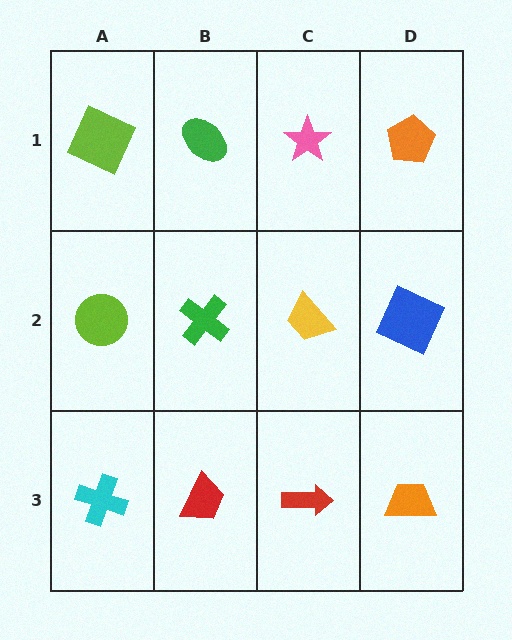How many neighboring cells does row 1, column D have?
2.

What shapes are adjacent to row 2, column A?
A lime square (row 1, column A), a cyan cross (row 3, column A), a green cross (row 2, column B).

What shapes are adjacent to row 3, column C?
A yellow trapezoid (row 2, column C), a red trapezoid (row 3, column B), an orange trapezoid (row 3, column D).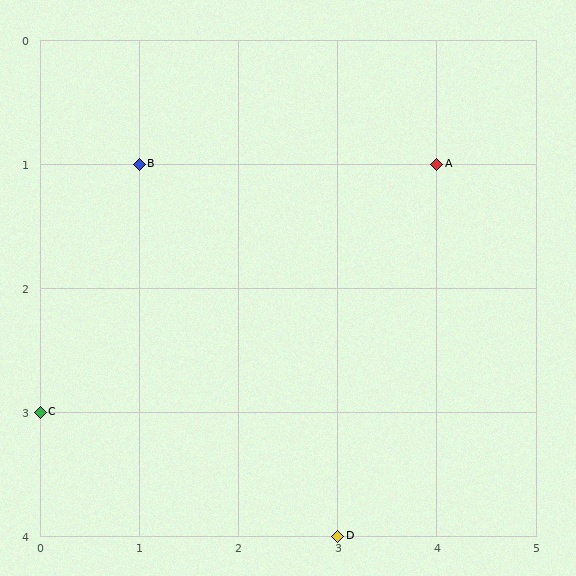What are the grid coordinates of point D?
Point D is at grid coordinates (3, 4).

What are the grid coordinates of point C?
Point C is at grid coordinates (0, 3).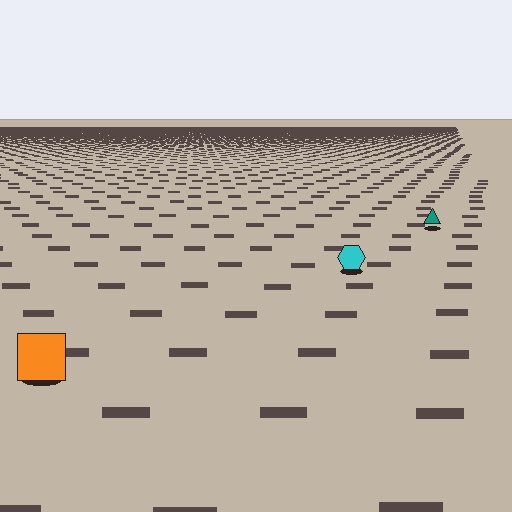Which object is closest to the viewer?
The orange square is closest. The texture marks near it are larger and more spread out.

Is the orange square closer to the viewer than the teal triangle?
Yes. The orange square is closer — you can tell from the texture gradient: the ground texture is coarser near it.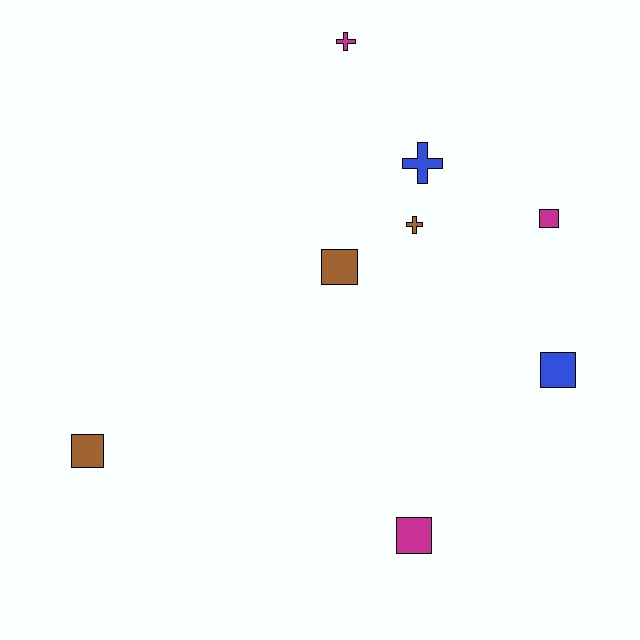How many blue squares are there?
There is 1 blue square.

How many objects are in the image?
There are 8 objects.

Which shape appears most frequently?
Square, with 5 objects.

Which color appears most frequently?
Magenta, with 3 objects.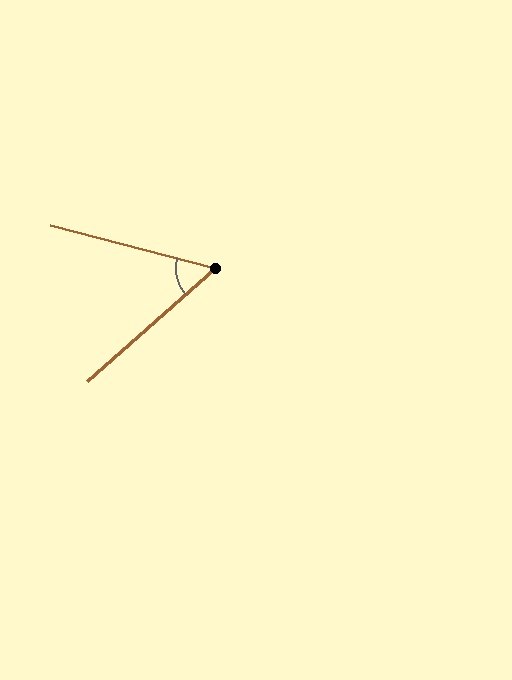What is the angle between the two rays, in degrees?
Approximately 56 degrees.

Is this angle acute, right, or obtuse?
It is acute.